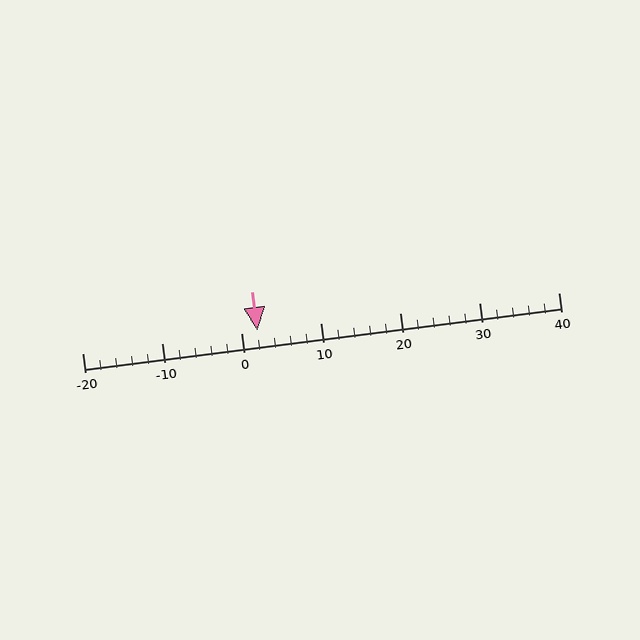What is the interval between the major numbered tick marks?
The major tick marks are spaced 10 units apart.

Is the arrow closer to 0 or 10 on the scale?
The arrow is closer to 0.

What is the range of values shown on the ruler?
The ruler shows values from -20 to 40.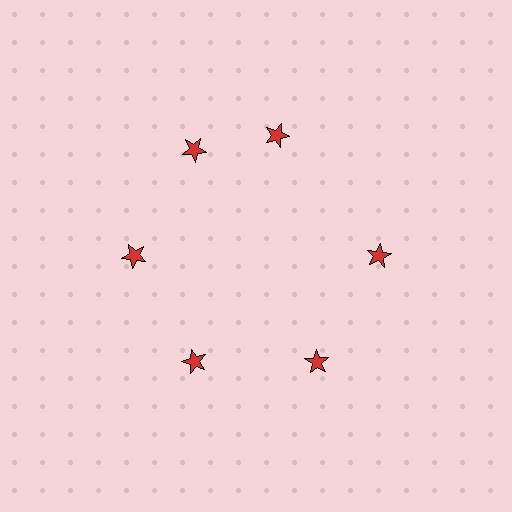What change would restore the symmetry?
The symmetry would be restored by rotating it back into even spacing with its neighbors so that all 6 stars sit at equal angles and equal distance from the center.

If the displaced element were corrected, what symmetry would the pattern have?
It would have 6-fold rotational symmetry — the pattern would map onto itself every 60 degrees.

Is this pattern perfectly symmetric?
No. The 6 red stars are arranged in a ring, but one element near the 1 o'clock position is rotated out of alignment along the ring, breaking the 6-fold rotational symmetry.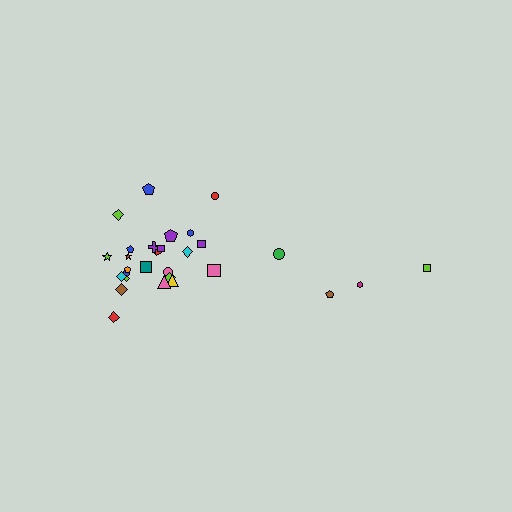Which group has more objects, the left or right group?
The left group.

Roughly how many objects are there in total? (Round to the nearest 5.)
Roughly 30 objects in total.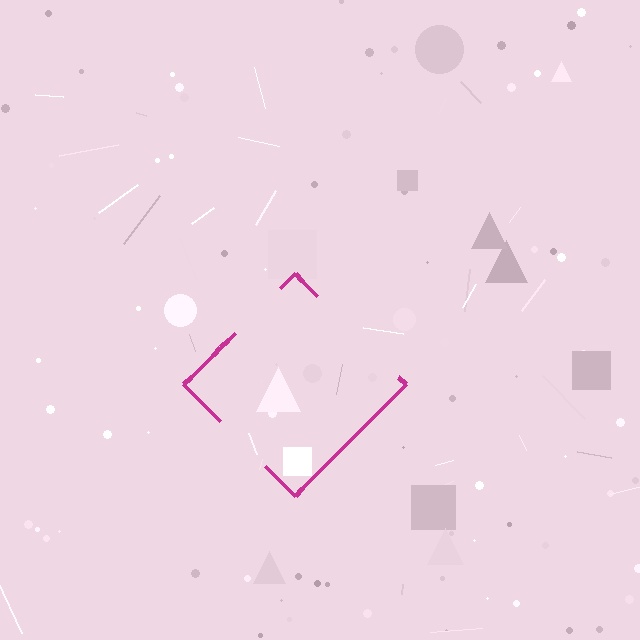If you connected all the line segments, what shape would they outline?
They would outline a diamond.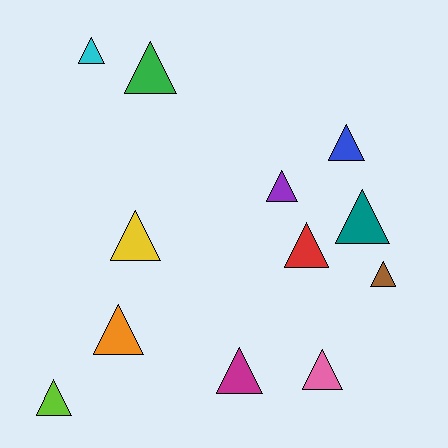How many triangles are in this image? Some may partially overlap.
There are 12 triangles.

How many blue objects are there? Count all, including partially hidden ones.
There is 1 blue object.